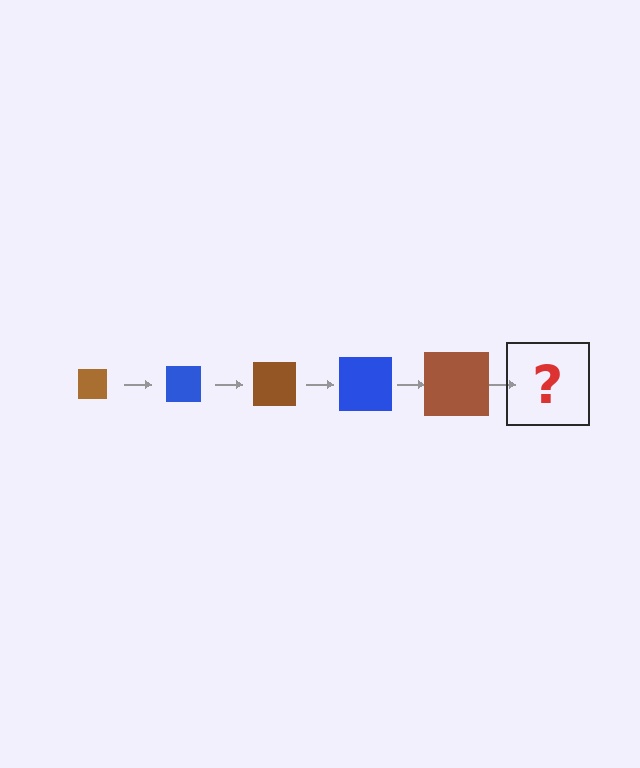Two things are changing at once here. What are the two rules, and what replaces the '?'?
The two rules are that the square grows larger each step and the color cycles through brown and blue. The '?' should be a blue square, larger than the previous one.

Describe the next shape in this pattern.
It should be a blue square, larger than the previous one.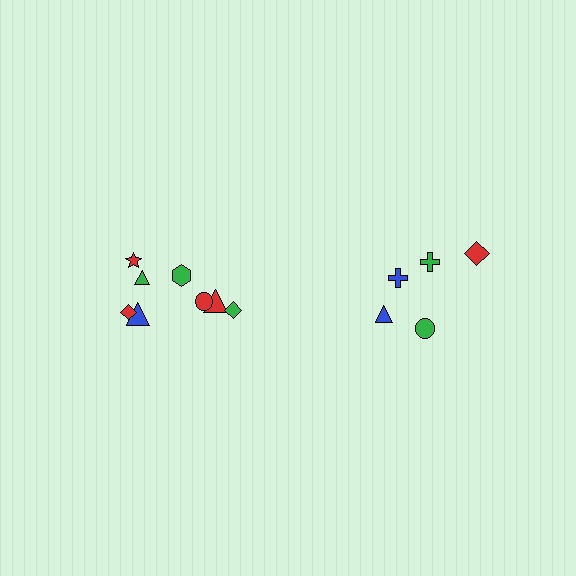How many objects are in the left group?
There are 8 objects.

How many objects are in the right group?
There are 5 objects.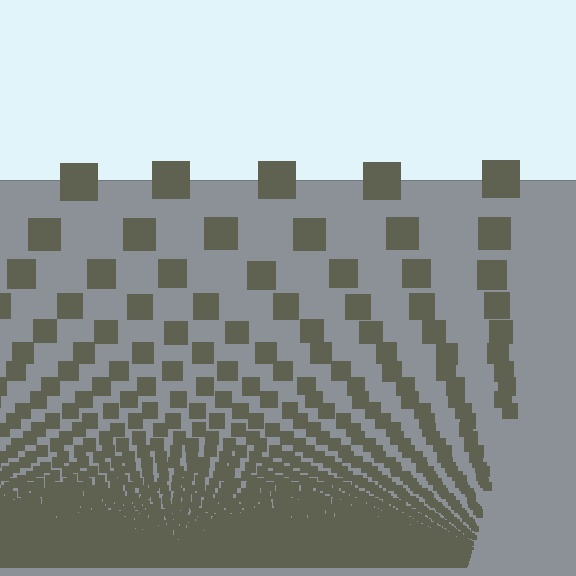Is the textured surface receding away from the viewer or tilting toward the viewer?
The surface appears to tilt toward the viewer. Texture elements get larger and sparser toward the top.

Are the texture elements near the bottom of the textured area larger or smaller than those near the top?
Smaller. The gradient is inverted — elements near the bottom are smaller and denser.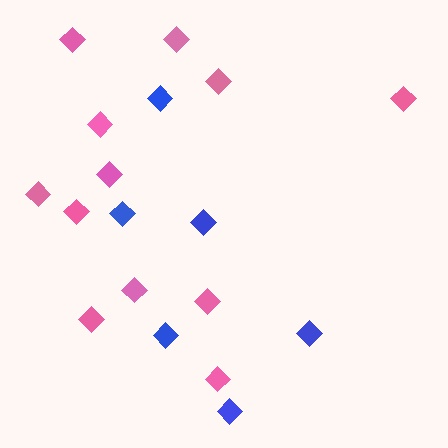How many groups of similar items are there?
There are 2 groups: one group of blue diamonds (6) and one group of pink diamonds (12).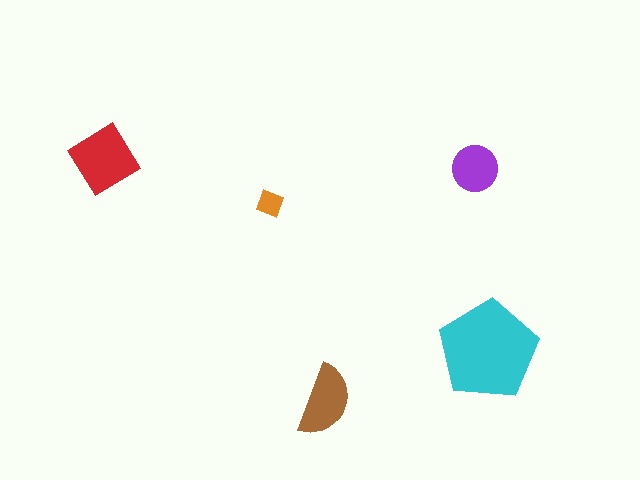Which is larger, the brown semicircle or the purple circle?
The brown semicircle.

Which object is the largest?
The cyan pentagon.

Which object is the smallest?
The orange diamond.